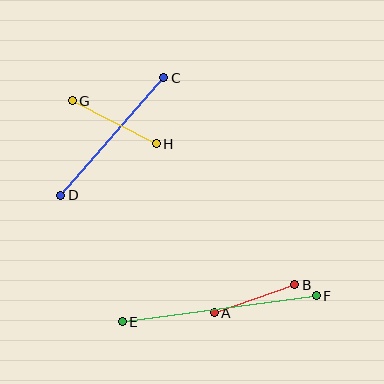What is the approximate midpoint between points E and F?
The midpoint is at approximately (219, 309) pixels.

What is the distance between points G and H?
The distance is approximately 94 pixels.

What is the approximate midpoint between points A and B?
The midpoint is at approximately (254, 299) pixels.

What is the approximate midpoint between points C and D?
The midpoint is at approximately (112, 137) pixels.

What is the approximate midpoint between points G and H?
The midpoint is at approximately (114, 122) pixels.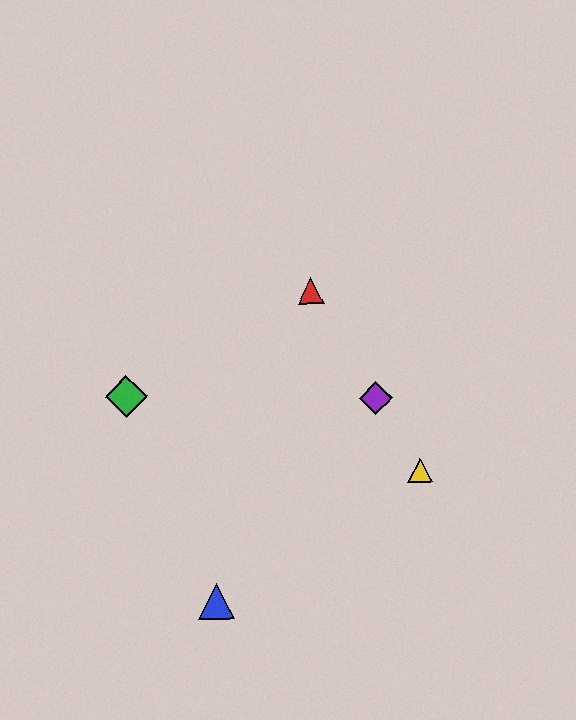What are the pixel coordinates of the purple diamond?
The purple diamond is at (376, 398).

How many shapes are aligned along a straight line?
3 shapes (the red triangle, the yellow triangle, the purple diamond) are aligned along a straight line.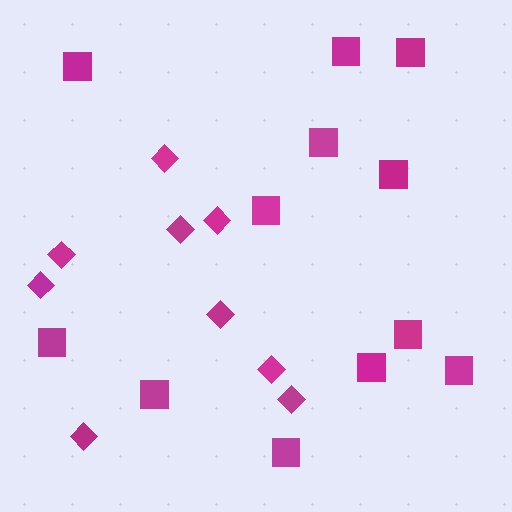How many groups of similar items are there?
There are 2 groups: one group of squares (12) and one group of diamonds (9).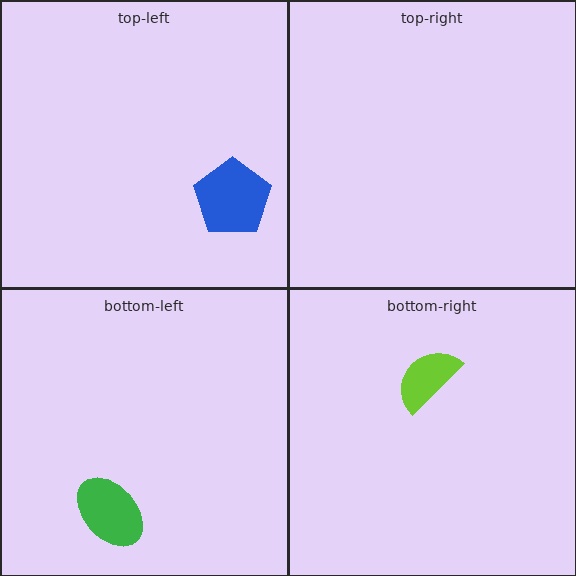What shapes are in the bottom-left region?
The green ellipse.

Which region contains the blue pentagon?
The top-left region.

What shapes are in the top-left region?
The blue pentagon.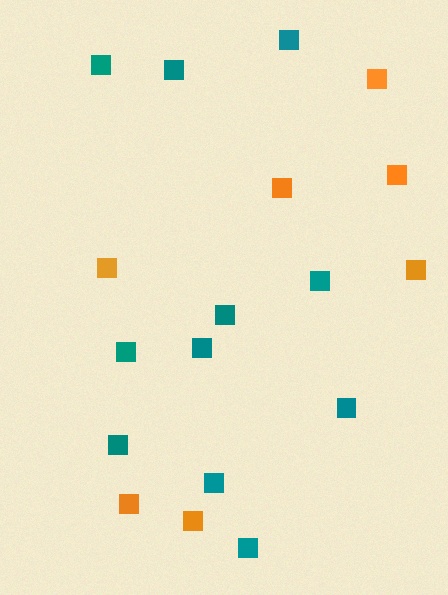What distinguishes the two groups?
There are 2 groups: one group of orange squares (7) and one group of teal squares (11).